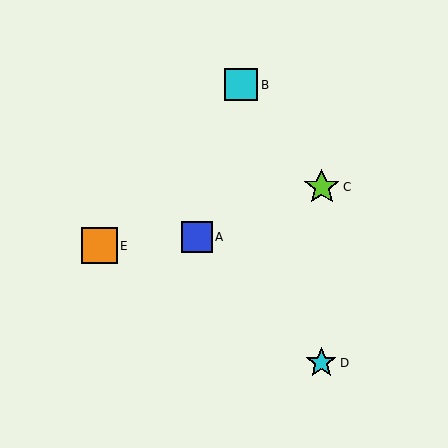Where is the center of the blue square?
The center of the blue square is at (197, 237).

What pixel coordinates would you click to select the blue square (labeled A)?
Click at (197, 237) to select the blue square A.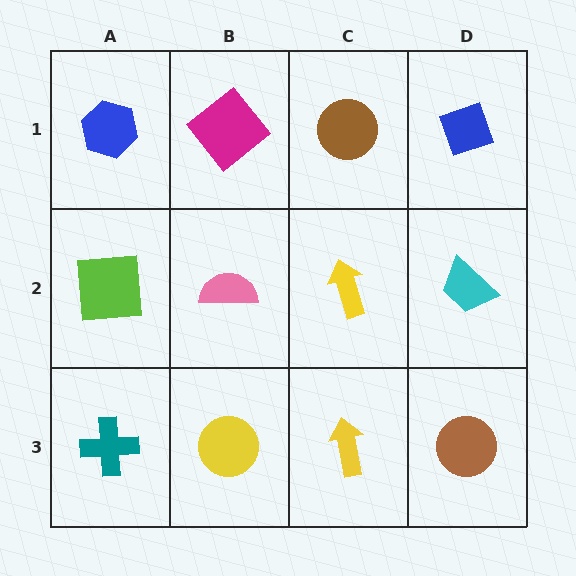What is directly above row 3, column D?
A cyan trapezoid.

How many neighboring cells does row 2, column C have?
4.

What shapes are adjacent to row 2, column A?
A blue hexagon (row 1, column A), a teal cross (row 3, column A), a pink semicircle (row 2, column B).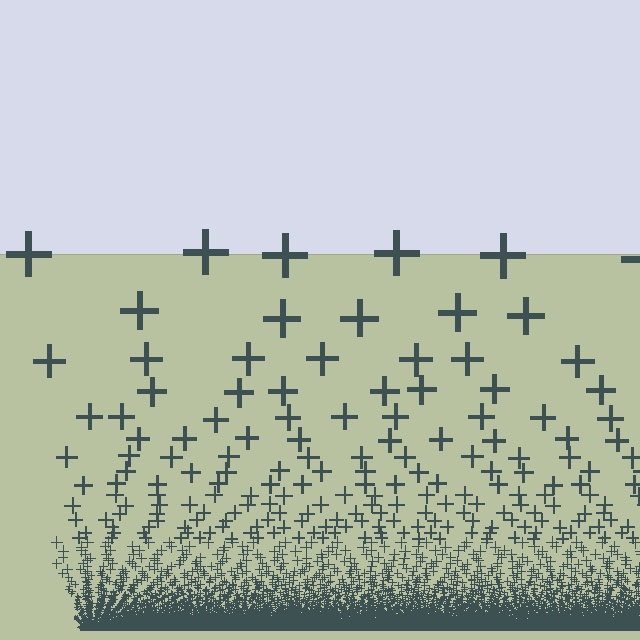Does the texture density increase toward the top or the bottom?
Density increases toward the bottom.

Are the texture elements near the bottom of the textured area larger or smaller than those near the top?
Smaller. The gradient is inverted — elements near the bottom are smaller and denser.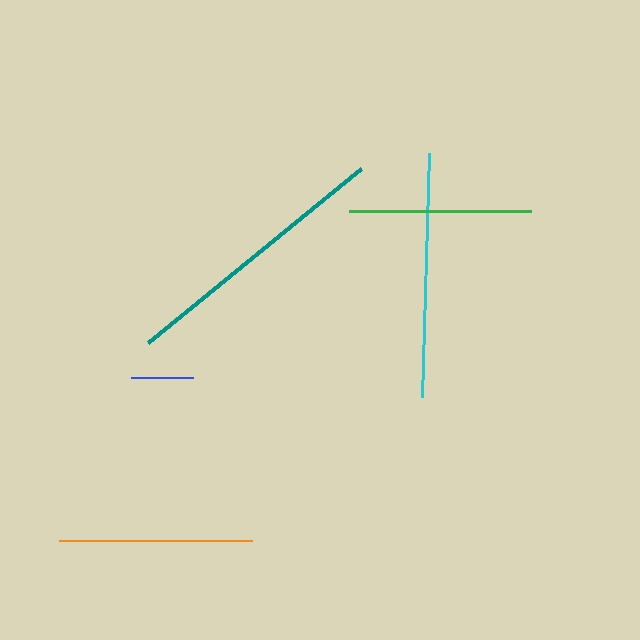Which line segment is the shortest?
The blue line is the shortest at approximately 61 pixels.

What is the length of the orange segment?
The orange segment is approximately 192 pixels long.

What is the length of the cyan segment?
The cyan segment is approximately 245 pixels long.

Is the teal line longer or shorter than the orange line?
The teal line is longer than the orange line.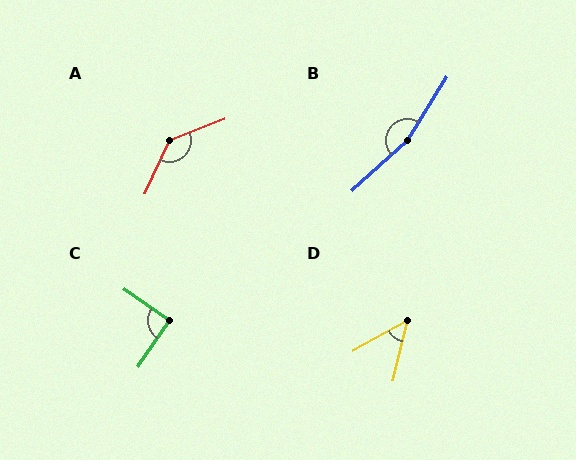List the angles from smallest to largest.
D (48°), C (90°), A (136°), B (164°).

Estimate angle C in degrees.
Approximately 90 degrees.